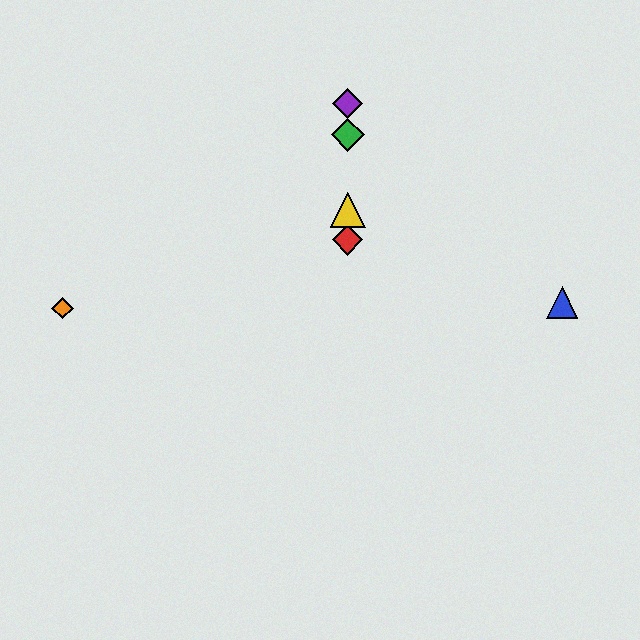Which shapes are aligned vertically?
The red diamond, the green diamond, the yellow triangle, the purple diamond are aligned vertically.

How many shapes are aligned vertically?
4 shapes (the red diamond, the green diamond, the yellow triangle, the purple diamond) are aligned vertically.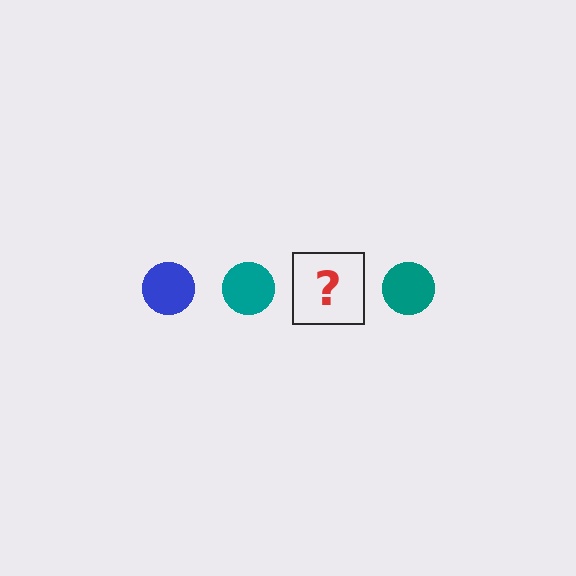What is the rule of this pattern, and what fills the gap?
The rule is that the pattern cycles through blue, teal circles. The gap should be filled with a blue circle.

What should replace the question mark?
The question mark should be replaced with a blue circle.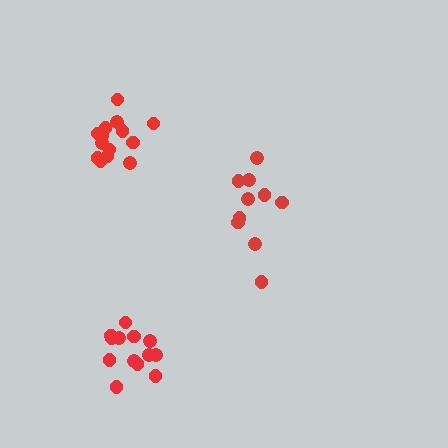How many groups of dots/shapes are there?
There are 3 groups.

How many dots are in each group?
Group 1: 10 dots, Group 2: 14 dots, Group 3: 13 dots (37 total).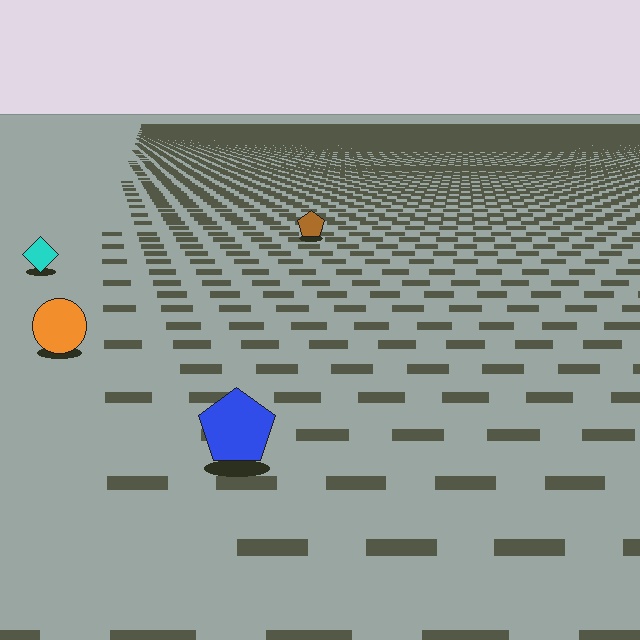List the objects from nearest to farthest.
From nearest to farthest: the blue pentagon, the orange circle, the cyan diamond, the brown pentagon.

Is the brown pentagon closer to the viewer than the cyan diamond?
No. The cyan diamond is closer — you can tell from the texture gradient: the ground texture is coarser near it.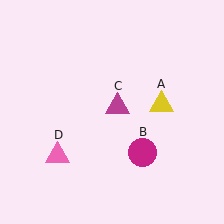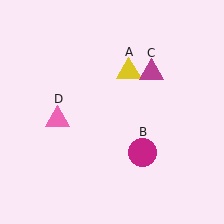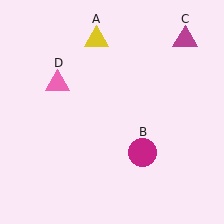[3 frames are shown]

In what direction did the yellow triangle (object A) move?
The yellow triangle (object A) moved up and to the left.